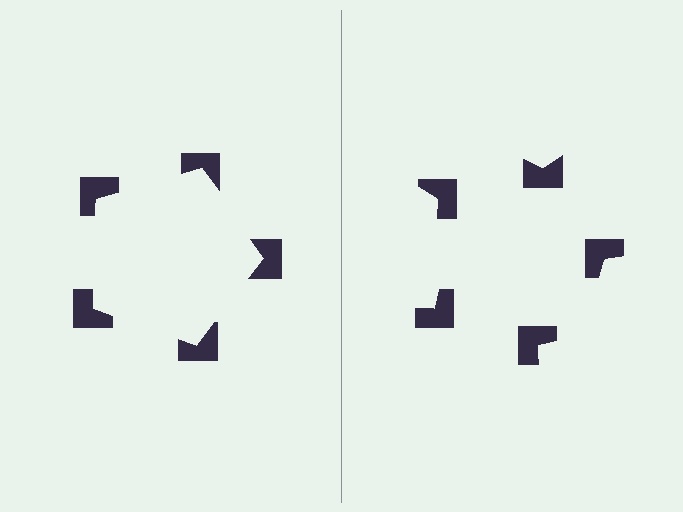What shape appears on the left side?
An illusory pentagon.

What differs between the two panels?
The notched squares are positioned identically on both sides; only the wedge orientations differ. On the left they align to a pentagon; on the right they are misaligned.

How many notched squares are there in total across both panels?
10 — 5 on each side.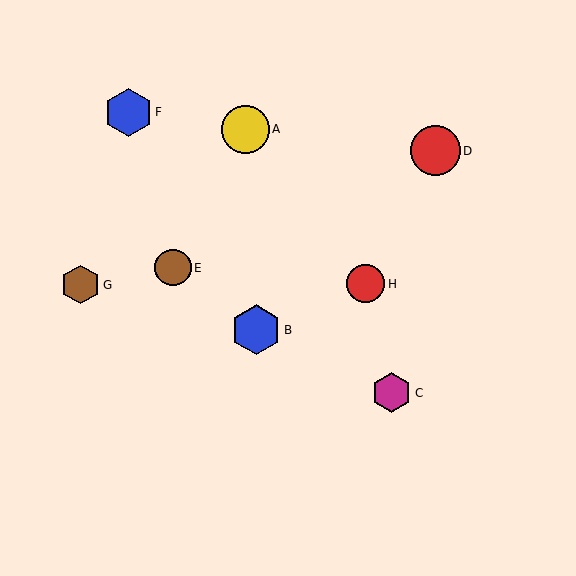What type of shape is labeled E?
Shape E is a brown circle.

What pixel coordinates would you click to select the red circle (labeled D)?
Click at (436, 151) to select the red circle D.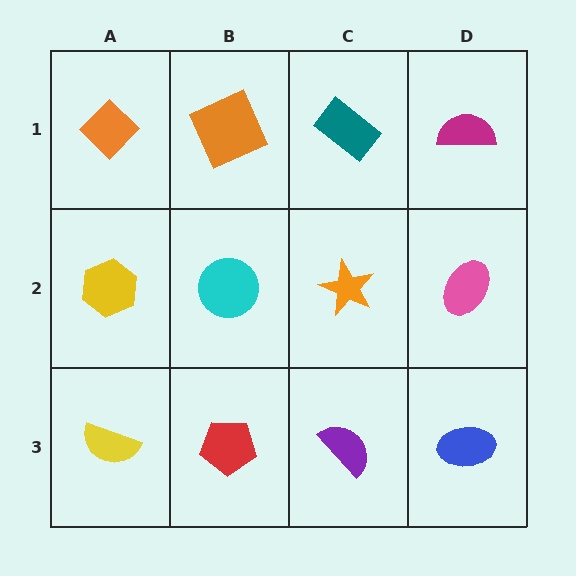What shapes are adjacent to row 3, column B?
A cyan circle (row 2, column B), a yellow semicircle (row 3, column A), a purple semicircle (row 3, column C).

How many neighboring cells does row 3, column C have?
3.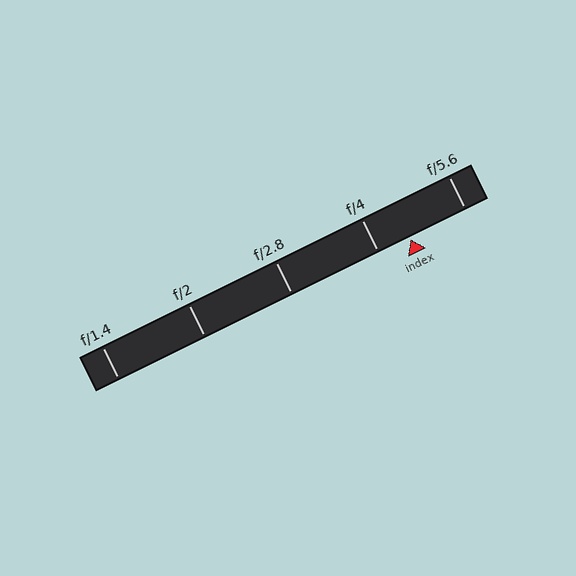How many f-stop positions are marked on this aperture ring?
There are 5 f-stop positions marked.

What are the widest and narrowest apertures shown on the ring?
The widest aperture shown is f/1.4 and the narrowest is f/5.6.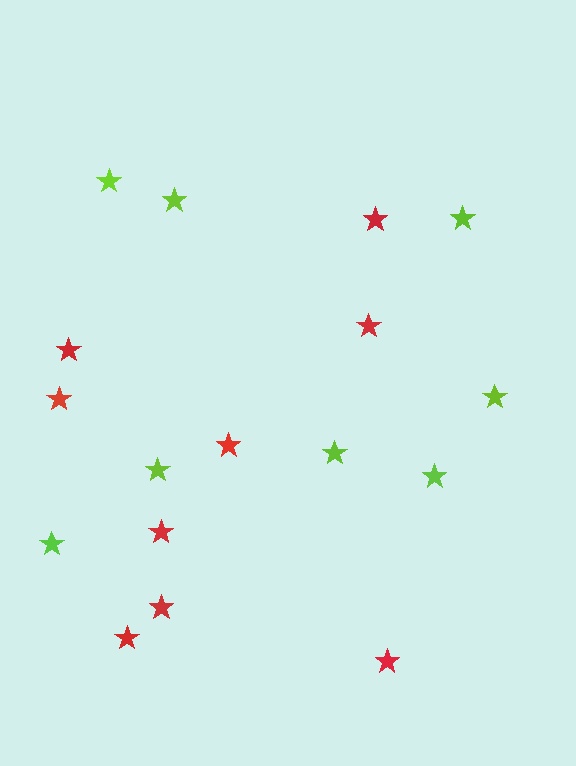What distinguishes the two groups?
There are 2 groups: one group of lime stars (8) and one group of red stars (9).